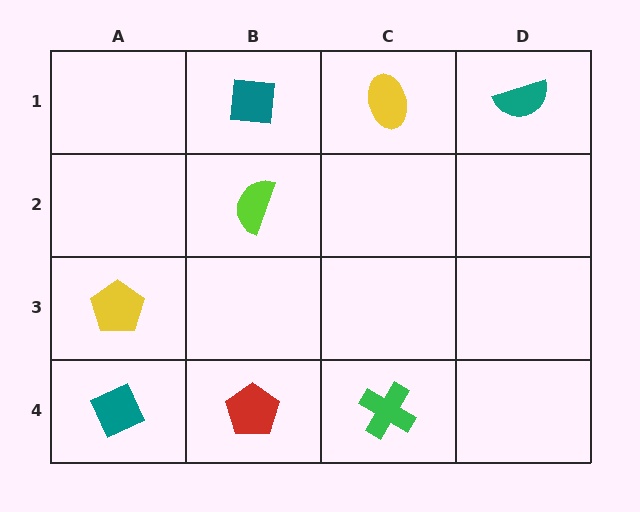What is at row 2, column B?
A lime semicircle.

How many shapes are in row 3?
1 shape.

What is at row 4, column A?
A teal diamond.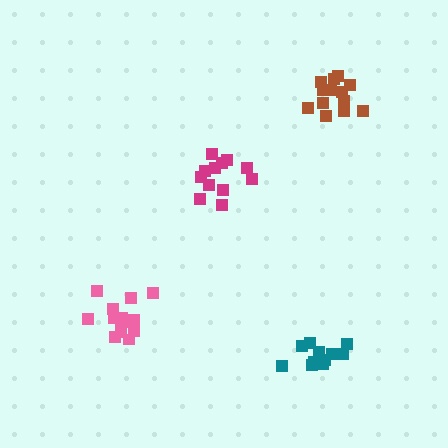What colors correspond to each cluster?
The clusters are colored: pink, teal, magenta, brown.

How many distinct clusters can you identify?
There are 4 distinct clusters.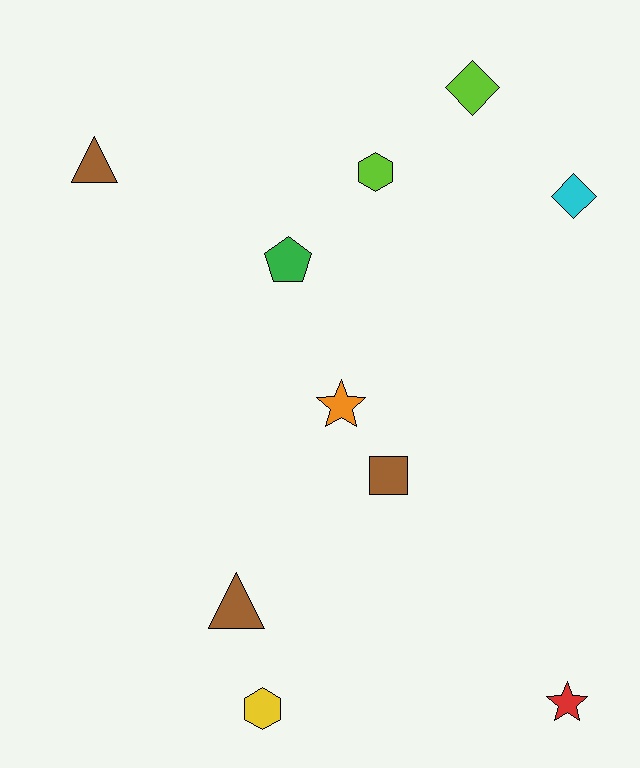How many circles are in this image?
There are no circles.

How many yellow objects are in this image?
There is 1 yellow object.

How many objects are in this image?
There are 10 objects.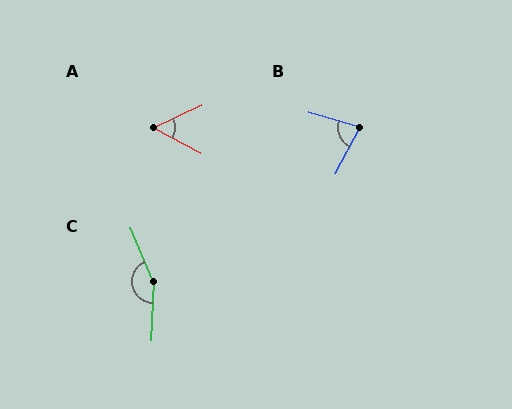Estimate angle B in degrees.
Approximately 78 degrees.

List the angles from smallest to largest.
A (54°), B (78°), C (155°).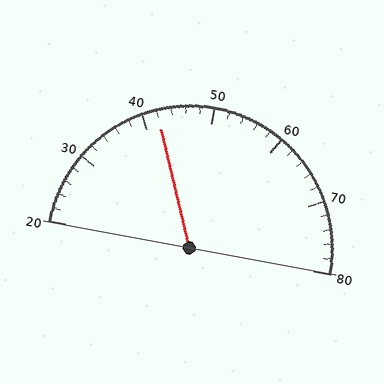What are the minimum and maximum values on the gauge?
The gauge ranges from 20 to 80.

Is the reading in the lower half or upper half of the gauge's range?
The reading is in the lower half of the range (20 to 80).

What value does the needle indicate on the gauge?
The needle indicates approximately 42.